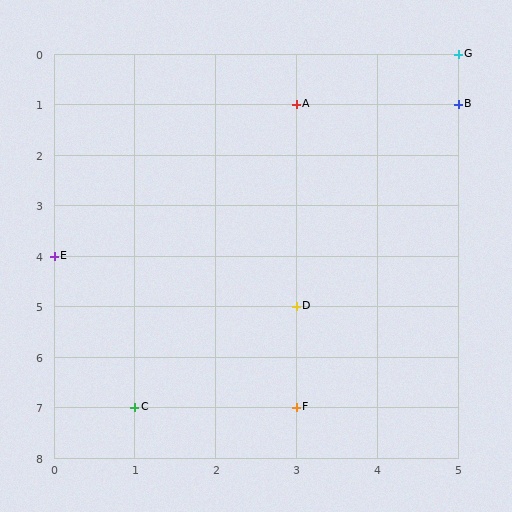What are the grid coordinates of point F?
Point F is at grid coordinates (3, 7).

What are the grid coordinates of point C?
Point C is at grid coordinates (1, 7).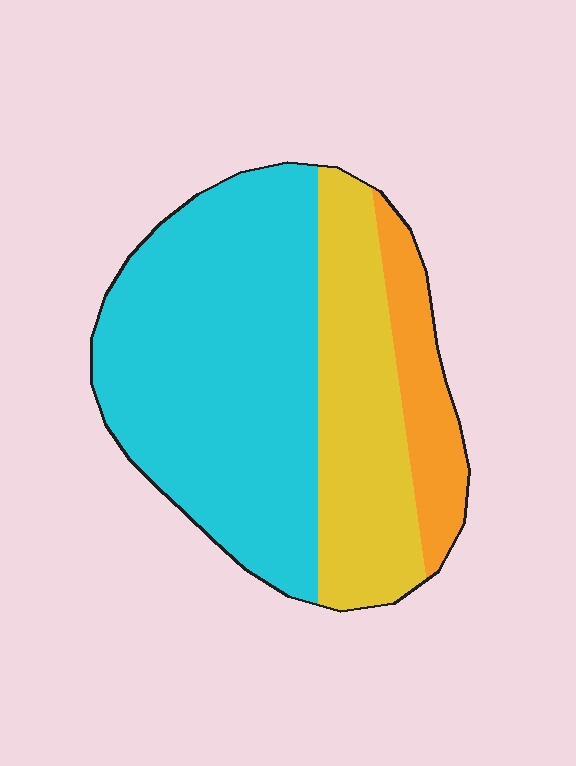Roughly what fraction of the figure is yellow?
Yellow covers roughly 30% of the figure.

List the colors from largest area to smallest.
From largest to smallest: cyan, yellow, orange.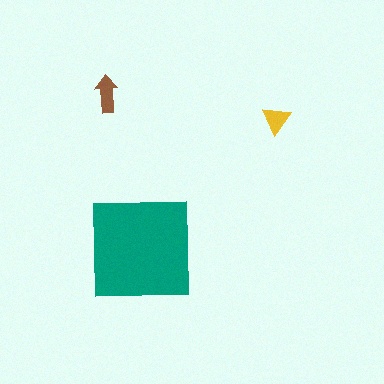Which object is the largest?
The teal square.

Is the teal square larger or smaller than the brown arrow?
Larger.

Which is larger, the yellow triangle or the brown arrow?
The brown arrow.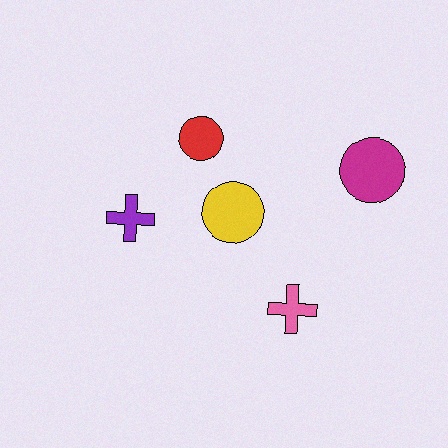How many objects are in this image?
There are 5 objects.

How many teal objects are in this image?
There are no teal objects.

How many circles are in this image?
There are 3 circles.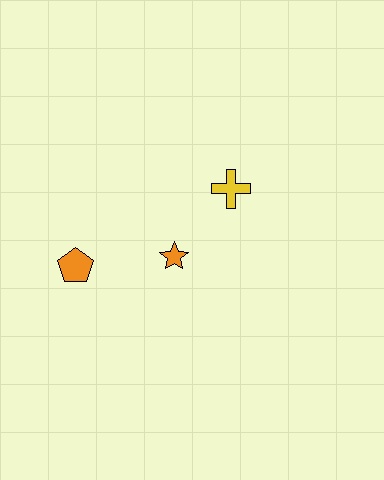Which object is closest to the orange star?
The yellow cross is closest to the orange star.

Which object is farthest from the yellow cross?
The orange pentagon is farthest from the yellow cross.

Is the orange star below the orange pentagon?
No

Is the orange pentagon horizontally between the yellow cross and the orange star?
No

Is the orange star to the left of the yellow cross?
Yes